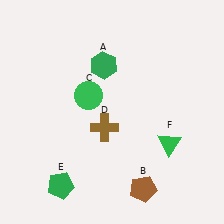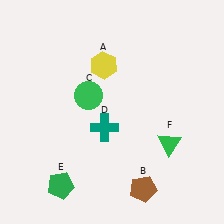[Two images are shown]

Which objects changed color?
A changed from green to yellow. D changed from brown to teal.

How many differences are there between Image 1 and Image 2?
There are 2 differences between the two images.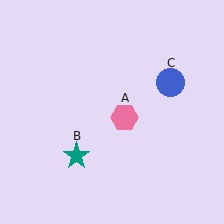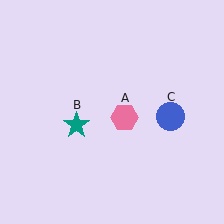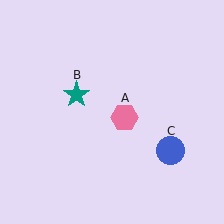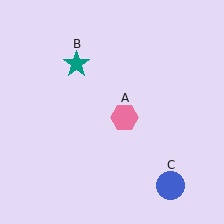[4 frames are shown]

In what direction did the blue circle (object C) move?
The blue circle (object C) moved down.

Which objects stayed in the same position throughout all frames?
Pink hexagon (object A) remained stationary.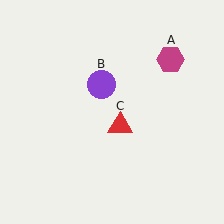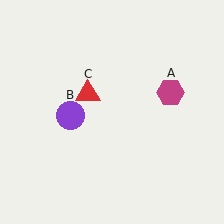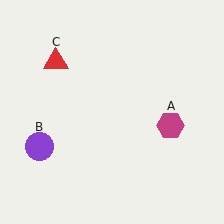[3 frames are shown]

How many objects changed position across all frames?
3 objects changed position: magenta hexagon (object A), purple circle (object B), red triangle (object C).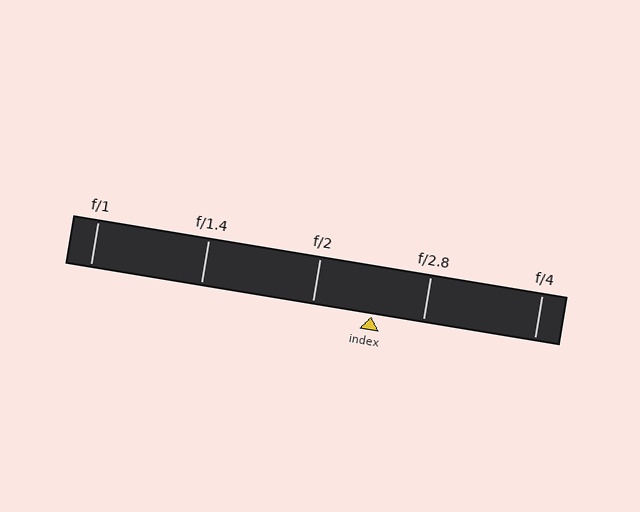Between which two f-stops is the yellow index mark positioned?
The index mark is between f/2 and f/2.8.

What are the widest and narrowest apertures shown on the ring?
The widest aperture shown is f/1 and the narrowest is f/4.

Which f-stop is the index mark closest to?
The index mark is closest to f/2.8.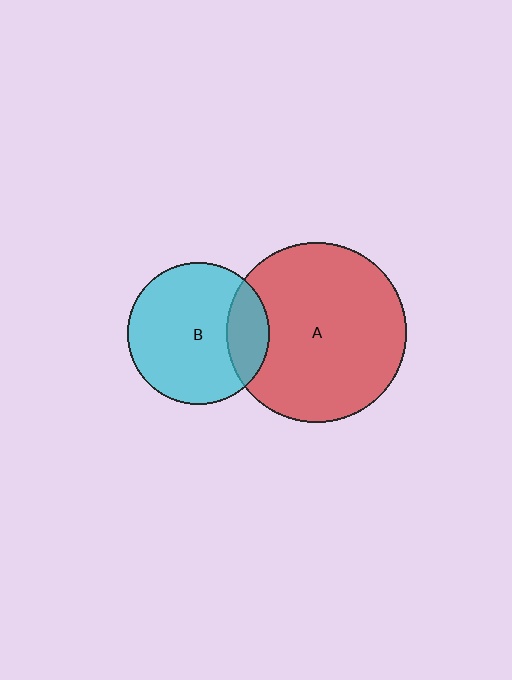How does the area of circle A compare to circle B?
Approximately 1.6 times.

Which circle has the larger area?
Circle A (red).